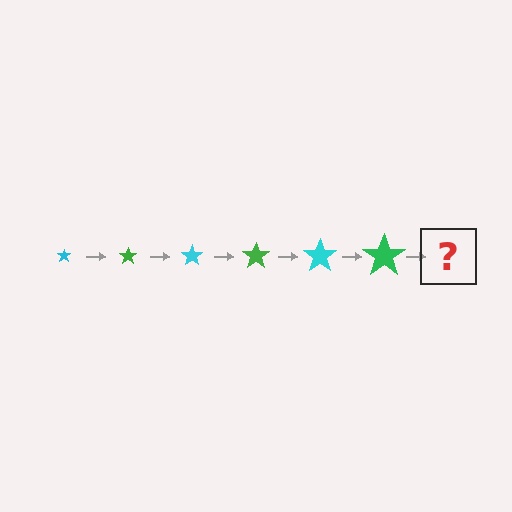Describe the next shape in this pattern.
It should be a cyan star, larger than the previous one.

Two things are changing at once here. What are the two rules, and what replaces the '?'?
The two rules are that the star grows larger each step and the color cycles through cyan and green. The '?' should be a cyan star, larger than the previous one.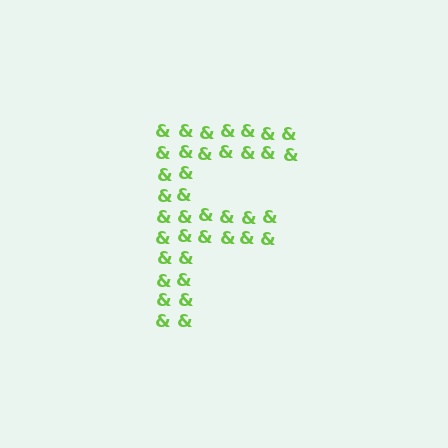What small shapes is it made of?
It is made of small ampersands.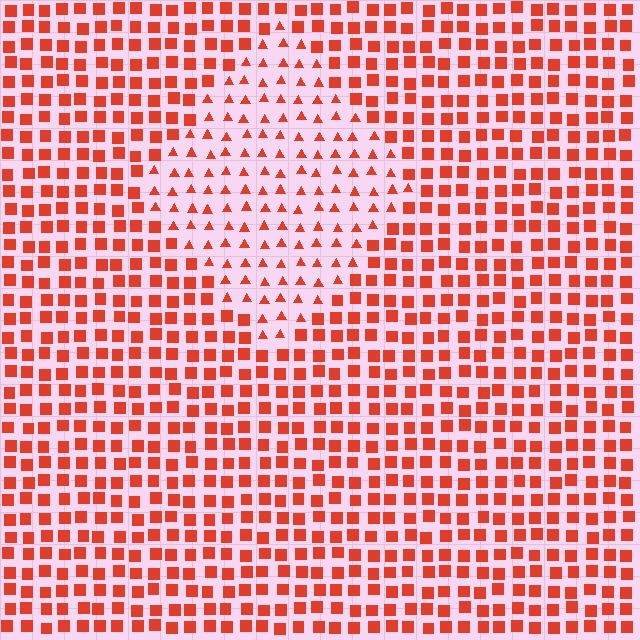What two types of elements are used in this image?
The image uses triangles inside the diamond region and squares outside it.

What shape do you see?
I see a diamond.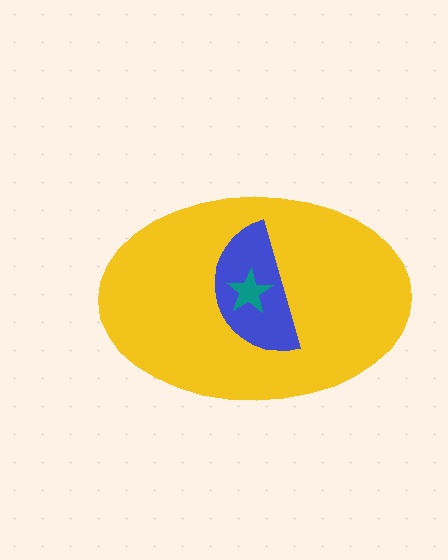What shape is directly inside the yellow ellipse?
The blue semicircle.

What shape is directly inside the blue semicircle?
The teal star.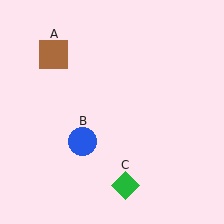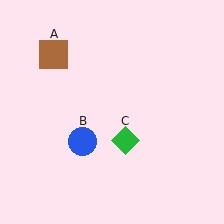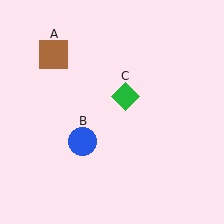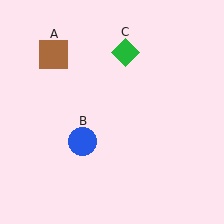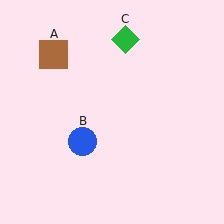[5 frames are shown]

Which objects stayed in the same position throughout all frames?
Brown square (object A) and blue circle (object B) remained stationary.